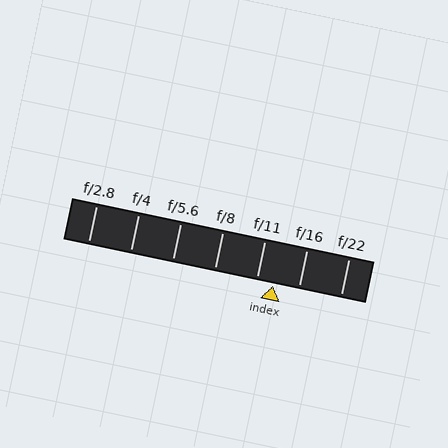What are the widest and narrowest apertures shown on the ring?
The widest aperture shown is f/2.8 and the narrowest is f/22.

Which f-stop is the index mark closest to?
The index mark is closest to f/11.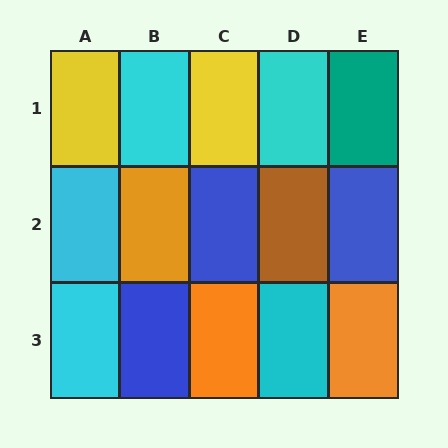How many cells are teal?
1 cell is teal.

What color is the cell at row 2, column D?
Brown.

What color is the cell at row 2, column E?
Blue.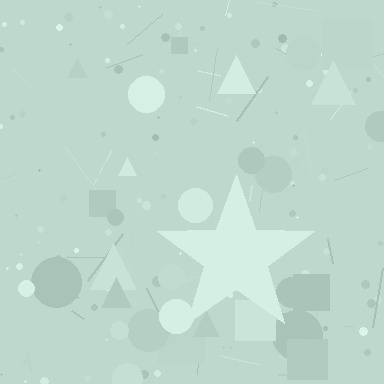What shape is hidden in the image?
A star is hidden in the image.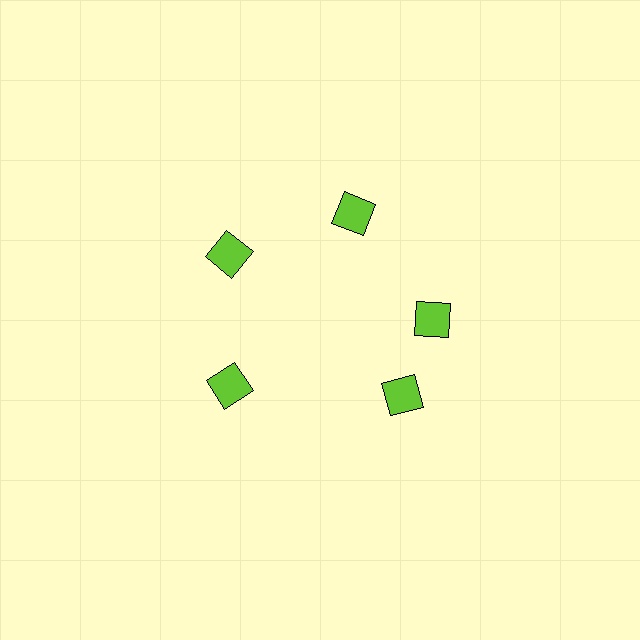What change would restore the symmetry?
The symmetry would be restored by rotating it back into even spacing with its neighbors so that all 5 diamonds sit at equal angles and equal distance from the center.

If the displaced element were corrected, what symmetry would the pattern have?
It would have 5-fold rotational symmetry — the pattern would map onto itself every 72 degrees.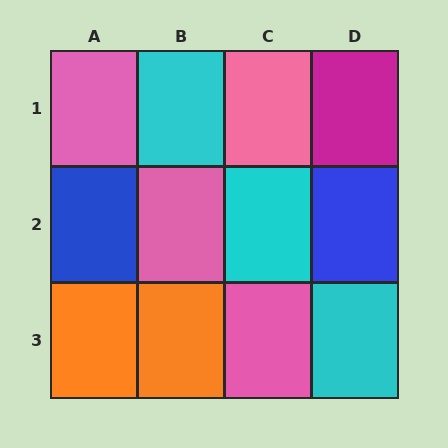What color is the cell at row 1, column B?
Cyan.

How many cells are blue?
2 cells are blue.